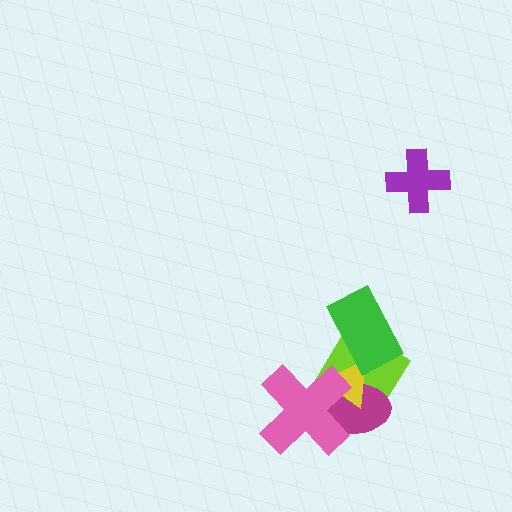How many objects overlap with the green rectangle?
2 objects overlap with the green rectangle.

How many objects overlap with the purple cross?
0 objects overlap with the purple cross.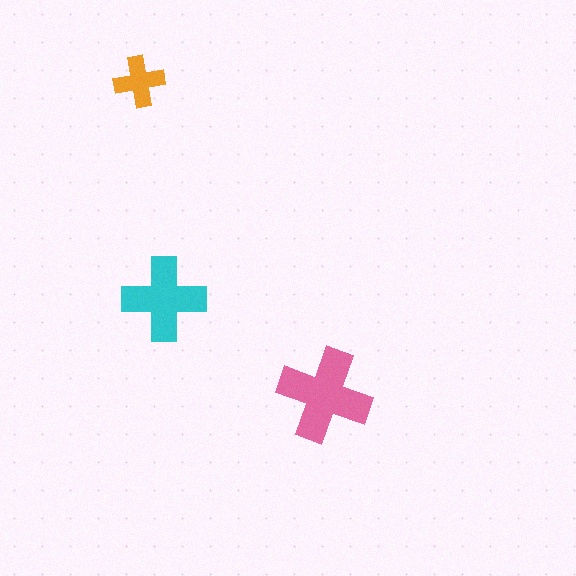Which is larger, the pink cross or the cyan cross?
The pink one.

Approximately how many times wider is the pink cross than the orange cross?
About 2 times wider.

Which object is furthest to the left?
The orange cross is leftmost.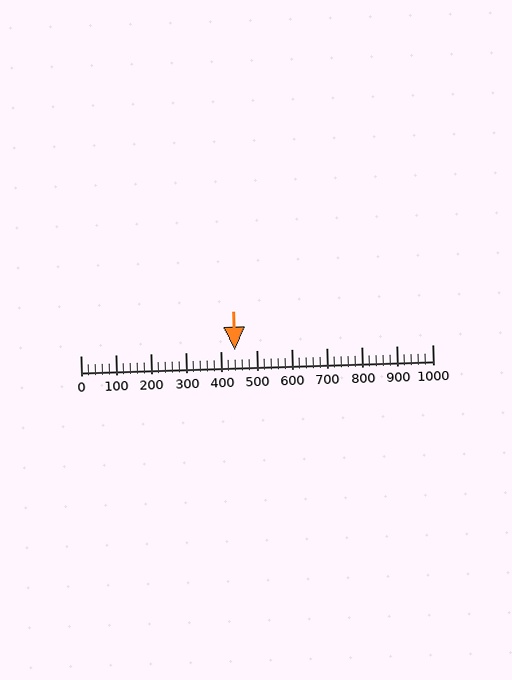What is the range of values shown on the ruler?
The ruler shows values from 0 to 1000.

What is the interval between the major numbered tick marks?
The major tick marks are spaced 100 units apart.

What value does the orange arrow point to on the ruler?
The orange arrow points to approximately 440.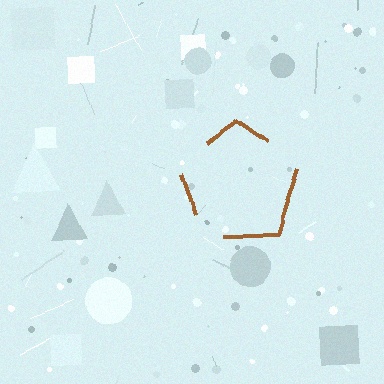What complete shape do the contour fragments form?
The contour fragments form a pentagon.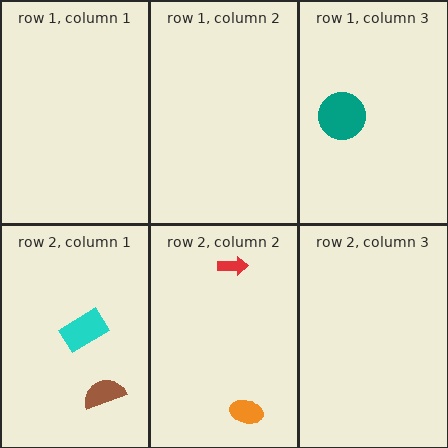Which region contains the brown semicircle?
The row 2, column 1 region.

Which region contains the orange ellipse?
The row 2, column 2 region.